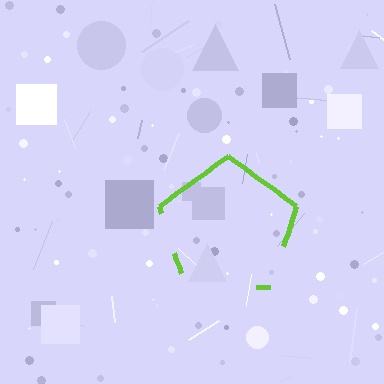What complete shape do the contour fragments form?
The contour fragments form a pentagon.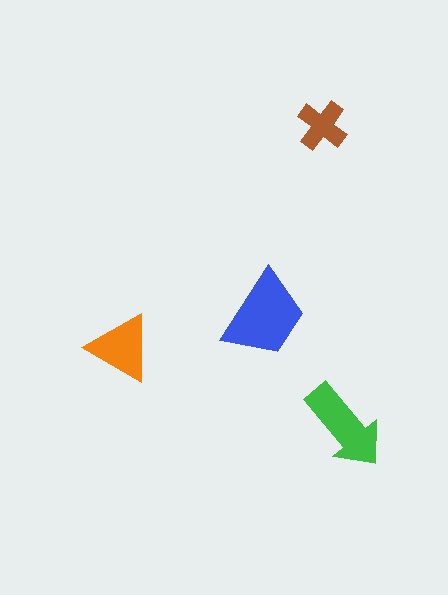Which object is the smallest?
The brown cross.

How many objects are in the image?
There are 4 objects in the image.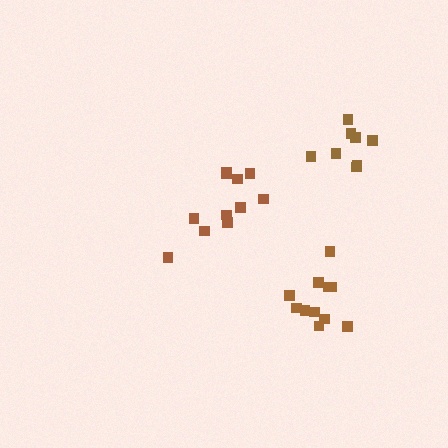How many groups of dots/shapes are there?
There are 3 groups.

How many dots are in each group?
Group 1: 11 dots, Group 2: 8 dots, Group 3: 11 dots (30 total).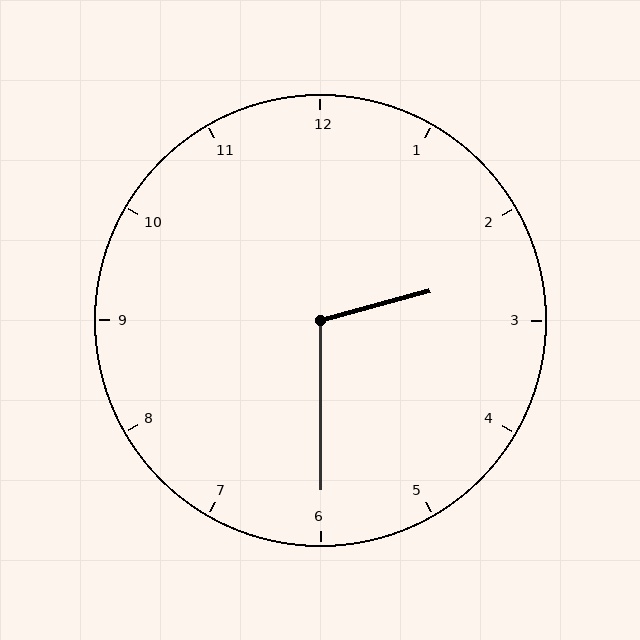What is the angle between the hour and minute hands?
Approximately 105 degrees.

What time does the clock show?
2:30.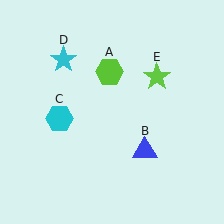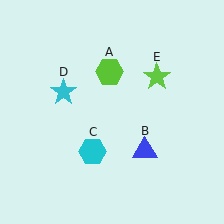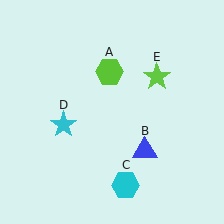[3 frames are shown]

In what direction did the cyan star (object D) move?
The cyan star (object D) moved down.